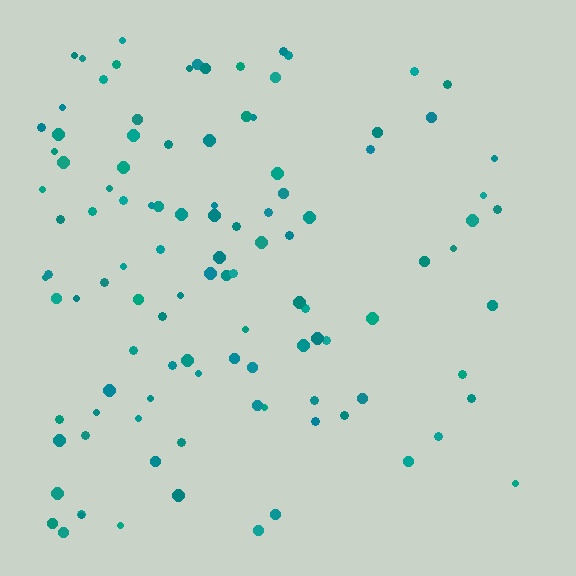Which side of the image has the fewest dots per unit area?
The right.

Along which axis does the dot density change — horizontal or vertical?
Horizontal.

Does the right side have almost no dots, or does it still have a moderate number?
Still a moderate number, just noticeably fewer than the left.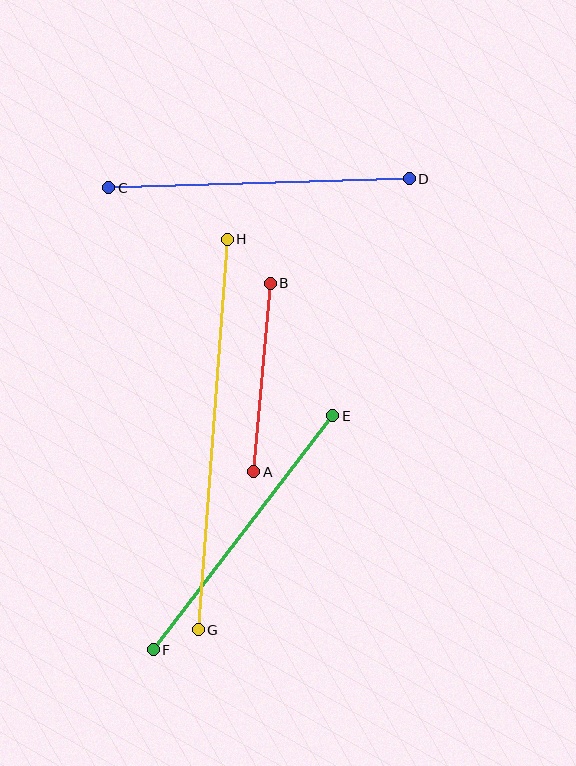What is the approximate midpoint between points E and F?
The midpoint is at approximately (243, 533) pixels.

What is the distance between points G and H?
The distance is approximately 392 pixels.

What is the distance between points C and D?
The distance is approximately 301 pixels.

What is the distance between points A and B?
The distance is approximately 189 pixels.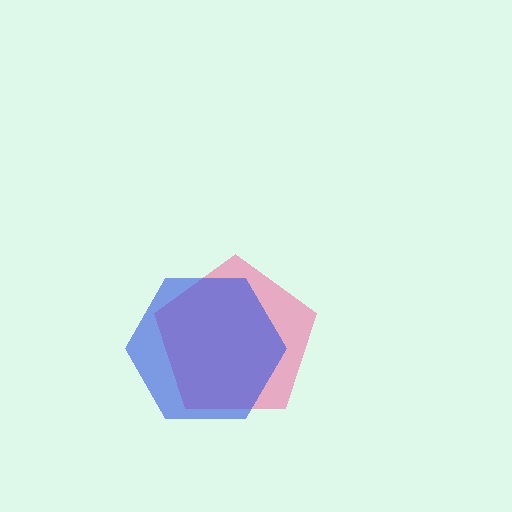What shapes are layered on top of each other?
The layered shapes are: a pink pentagon, a blue hexagon.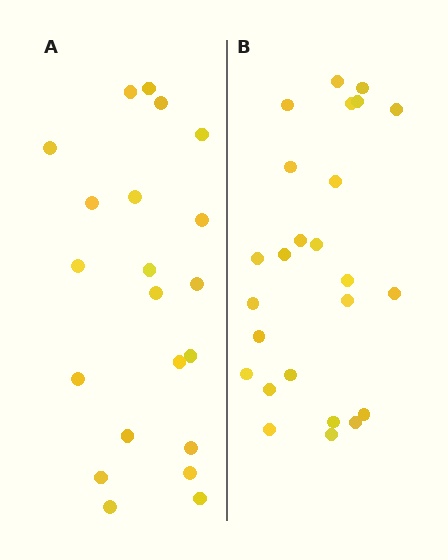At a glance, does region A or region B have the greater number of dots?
Region B (the right region) has more dots.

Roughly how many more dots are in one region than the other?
Region B has about 4 more dots than region A.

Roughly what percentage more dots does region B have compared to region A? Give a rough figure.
About 20% more.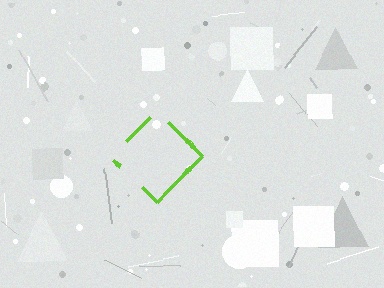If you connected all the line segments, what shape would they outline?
They would outline a diamond.